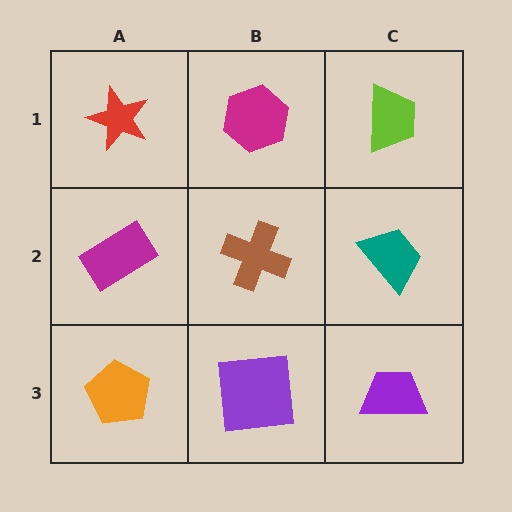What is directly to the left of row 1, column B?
A red star.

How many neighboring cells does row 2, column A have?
3.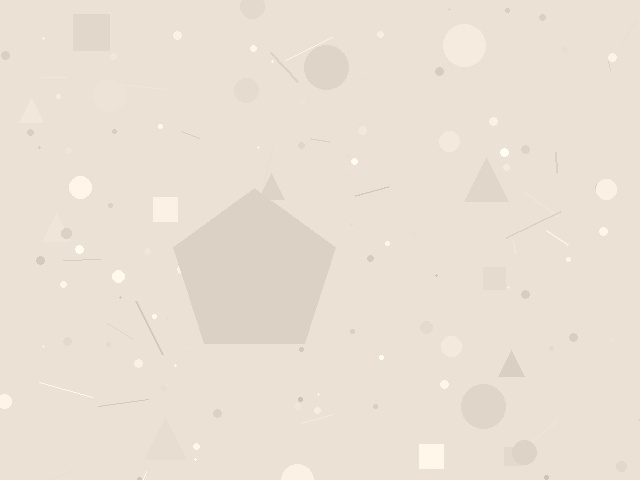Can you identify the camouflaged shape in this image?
The camouflaged shape is a pentagon.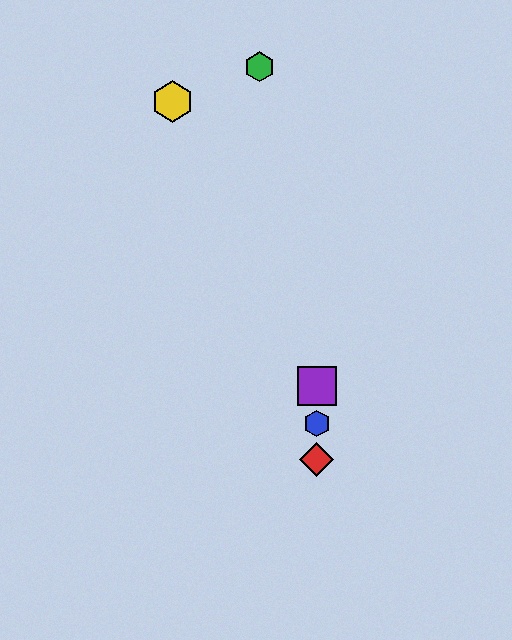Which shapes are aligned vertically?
The red diamond, the blue hexagon, the purple square are aligned vertically.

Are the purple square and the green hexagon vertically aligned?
No, the purple square is at x≈317 and the green hexagon is at x≈260.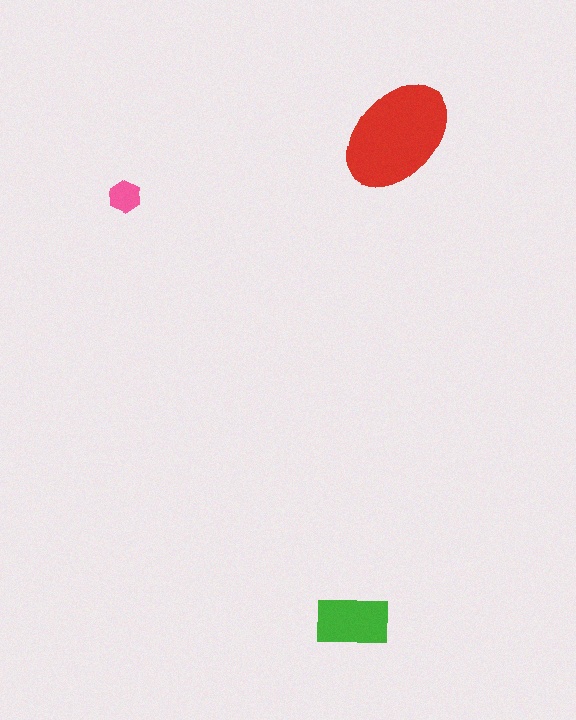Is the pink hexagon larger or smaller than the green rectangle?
Smaller.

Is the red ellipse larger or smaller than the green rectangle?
Larger.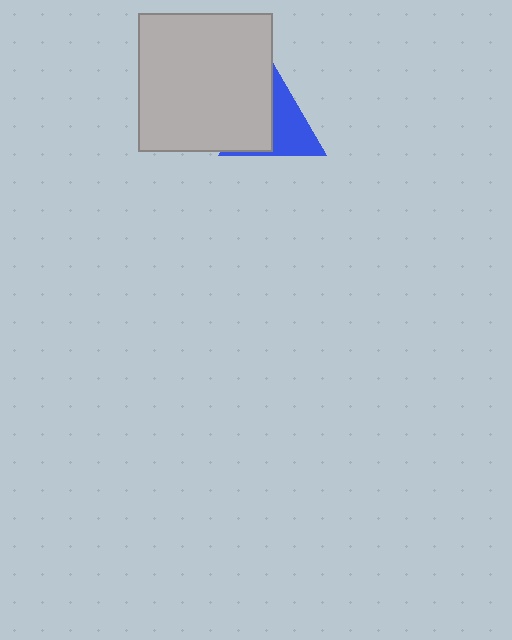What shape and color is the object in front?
The object in front is a light gray rectangle.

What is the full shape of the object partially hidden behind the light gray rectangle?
The partially hidden object is a blue triangle.